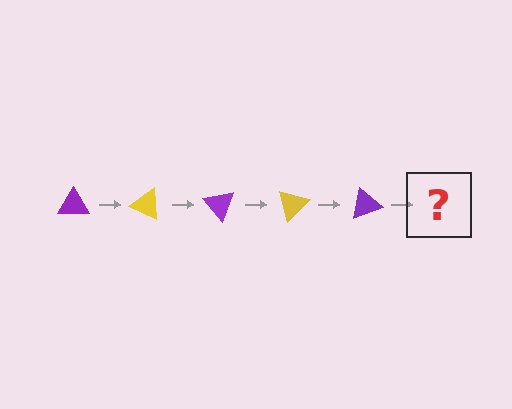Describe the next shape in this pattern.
It should be a yellow triangle, rotated 125 degrees from the start.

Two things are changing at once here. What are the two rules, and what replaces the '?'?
The two rules are that it rotates 25 degrees each step and the color cycles through purple and yellow. The '?' should be a yellow triangle, rotated 125 degrees from the start.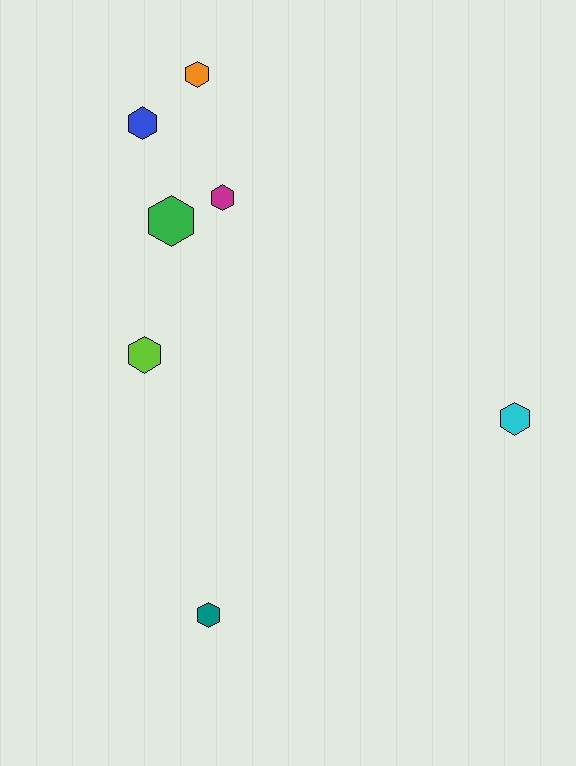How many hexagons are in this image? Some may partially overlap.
There are 7 hexagons.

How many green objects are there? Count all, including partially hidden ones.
There is 1 green object.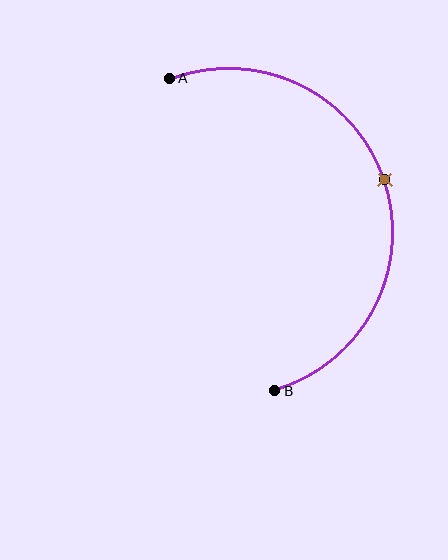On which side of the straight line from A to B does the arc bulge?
The arc bulges to the right of the straight line connecting A and B.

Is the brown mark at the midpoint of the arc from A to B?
Yes. The brown mark lies on the arc at equal arc-length from both A and B — it is the arc midpoint.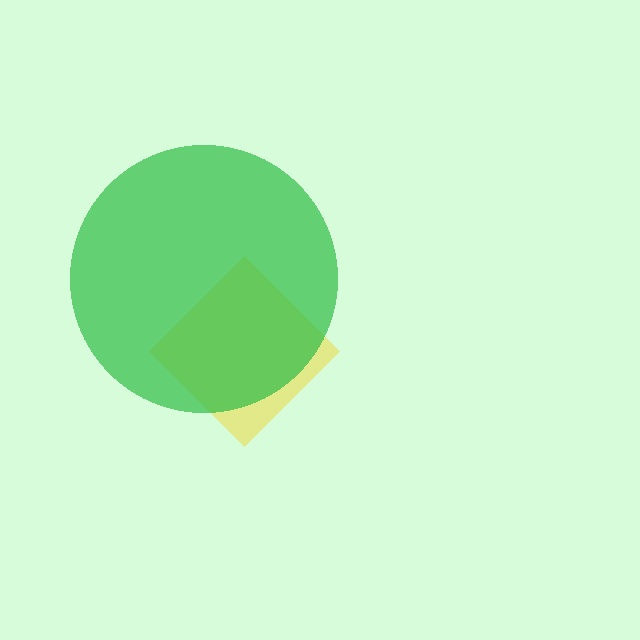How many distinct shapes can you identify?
There are 2 distinct shapes: a yellow diamond, a green circle.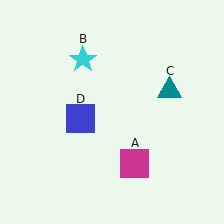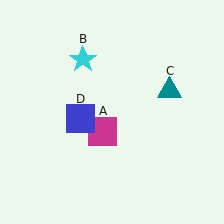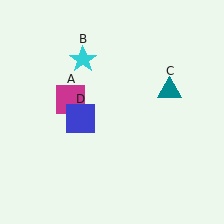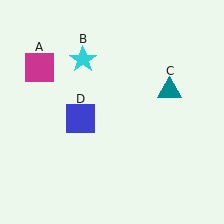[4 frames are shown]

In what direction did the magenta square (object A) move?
The magenta square (object A) moved up and to the left.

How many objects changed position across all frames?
1 object changed position: magenta square (object A).